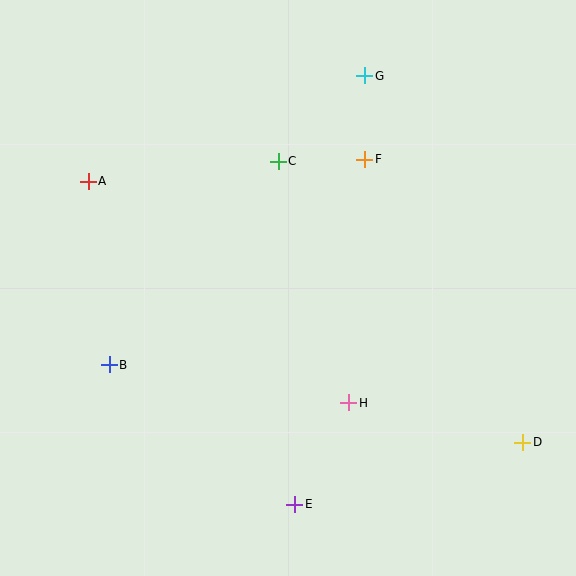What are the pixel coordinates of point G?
Point G is at (365, 76).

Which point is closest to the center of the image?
Point C at (278, 161) is closest to the center.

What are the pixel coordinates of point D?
Point D is at (523, 442).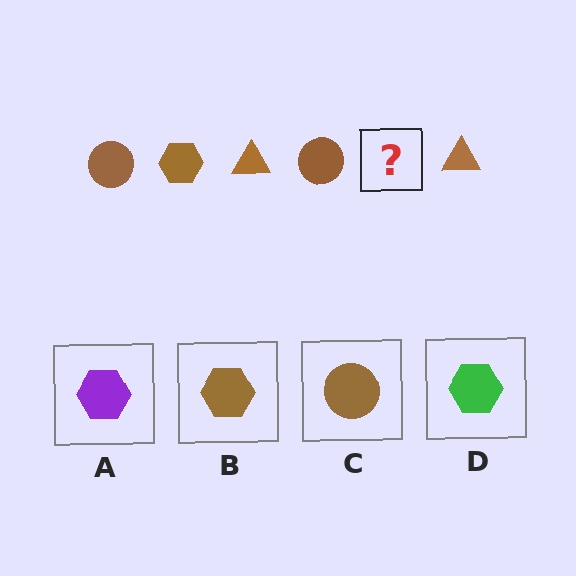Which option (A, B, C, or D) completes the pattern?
B.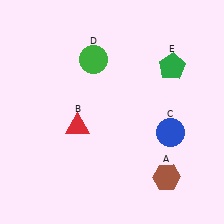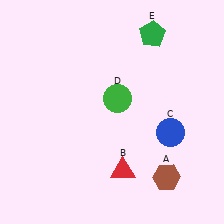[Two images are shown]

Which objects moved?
The objects that moved are: the red triangle (B), the green circle (D), the green pentagon (E).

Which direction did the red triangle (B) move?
The red triangle (B) moved right.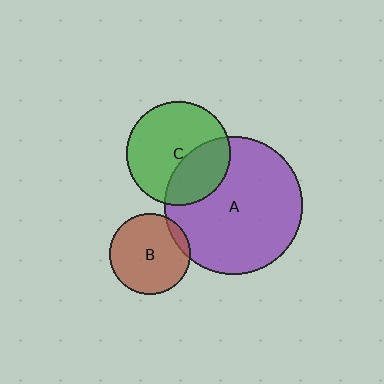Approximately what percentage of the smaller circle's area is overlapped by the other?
Approximately 35%.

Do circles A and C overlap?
Yes.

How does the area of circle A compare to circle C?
Approximately 1.8 times.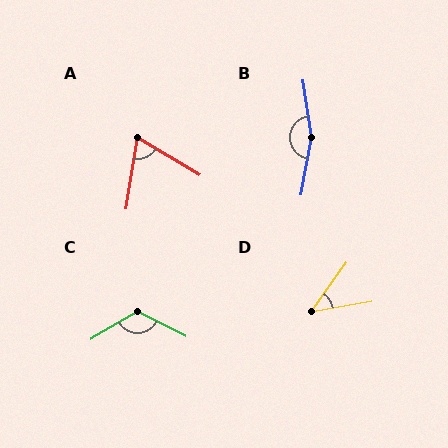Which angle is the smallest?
D, at approximately 44 degrees.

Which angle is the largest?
B, at approximately 161 degrees.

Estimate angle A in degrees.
Approximately 68 degrees.